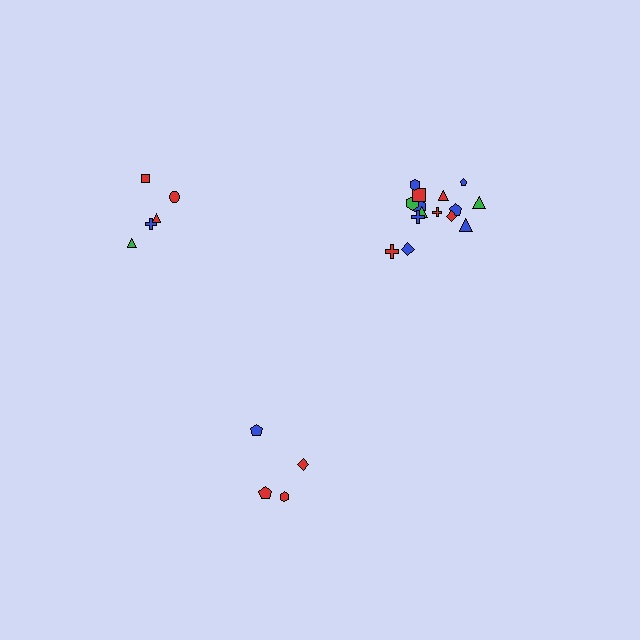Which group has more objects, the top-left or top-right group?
The top-right group.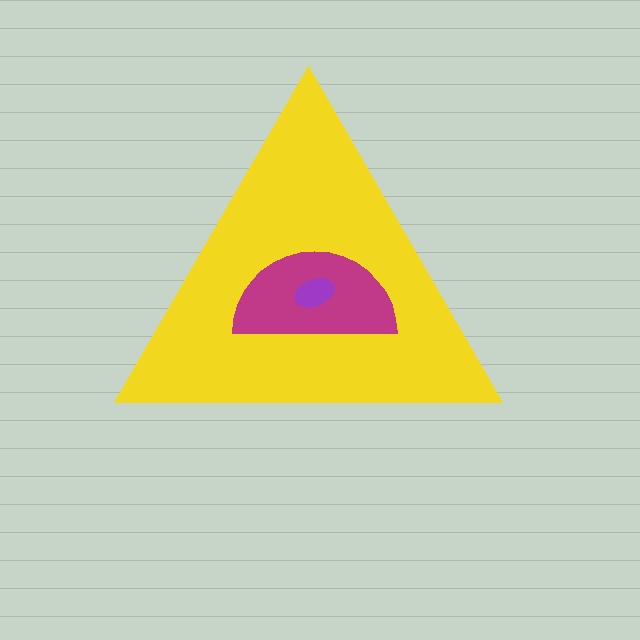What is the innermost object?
The purple ellipse.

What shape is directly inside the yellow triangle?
The magenta semicircle.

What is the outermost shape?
The yellow triangle.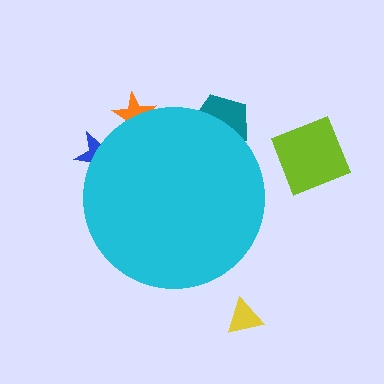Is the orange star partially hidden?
Yes, the orange star is partially hidden behind the cyan circle.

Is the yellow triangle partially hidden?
No, the yellow triangle is fully visible.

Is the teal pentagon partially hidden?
Yes, the teal pentagon is partially hidden behind the cyan circle.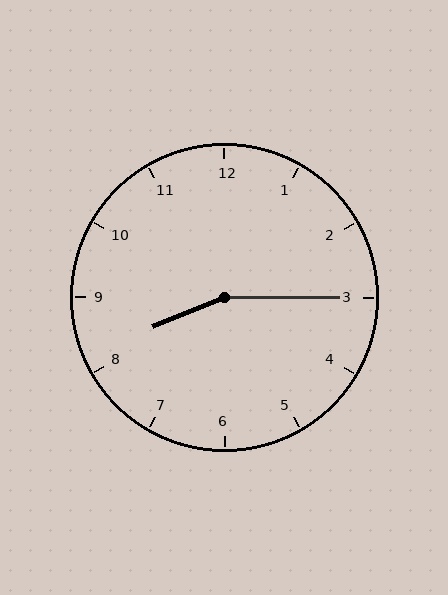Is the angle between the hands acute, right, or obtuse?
It is obtuse.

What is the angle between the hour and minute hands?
Approximately 158 degrees.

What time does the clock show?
8:15.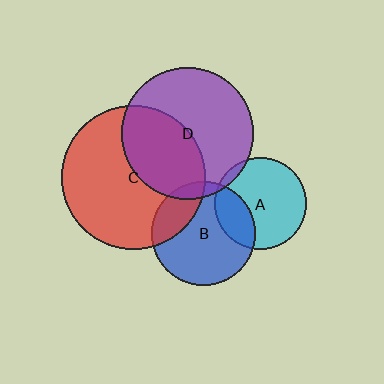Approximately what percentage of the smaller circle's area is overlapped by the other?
Approximately 10%.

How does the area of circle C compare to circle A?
Approximately 2.5 times.